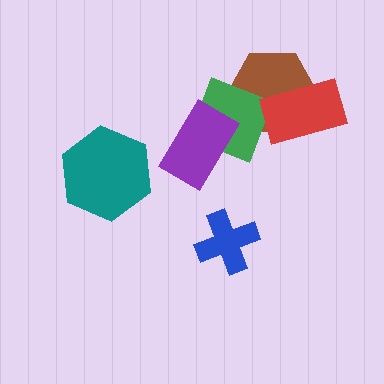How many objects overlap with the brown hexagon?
2 objects overlap with the brown hexagon.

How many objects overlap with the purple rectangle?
1 object overlaps with the purple rectangle.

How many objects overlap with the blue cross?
0 objects overlap with the blue cross.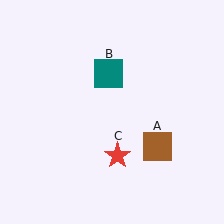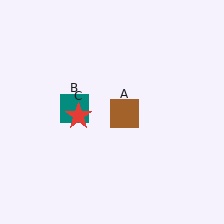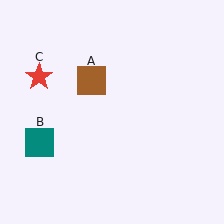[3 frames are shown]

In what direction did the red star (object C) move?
The red star (object C) moved up and to the left.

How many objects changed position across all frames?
3 objects changed position: brown square (object A), teal square (object B), red star (object C).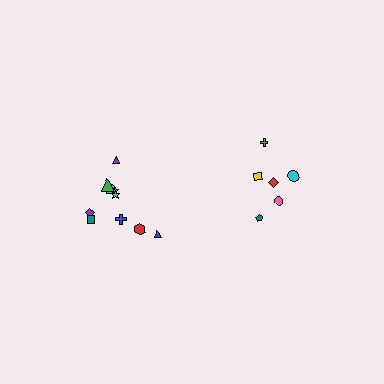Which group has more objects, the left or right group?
The left group.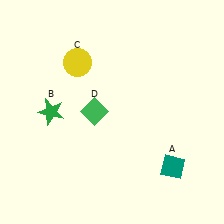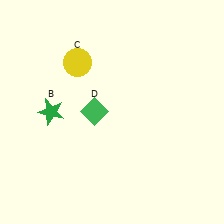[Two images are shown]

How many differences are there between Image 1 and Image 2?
There is 1 difference between the two images.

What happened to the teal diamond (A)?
The teal diamond (A) was removed in Image 2. It was in the bottom-right area of Image 1.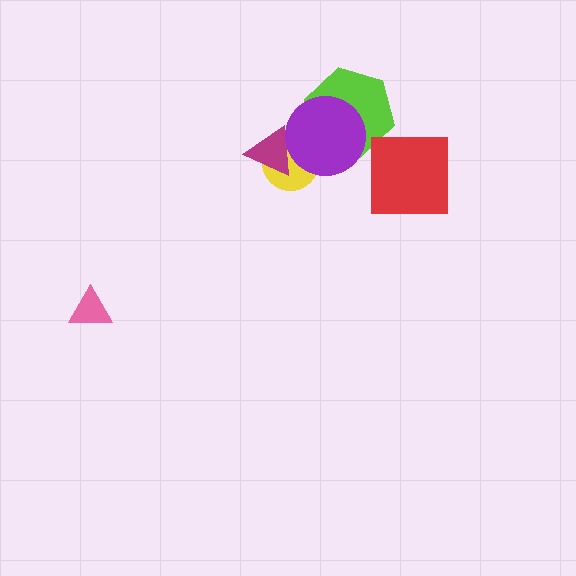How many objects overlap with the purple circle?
3 objects overlap with the purple circle.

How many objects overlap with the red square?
0 objects overlap with the red square.